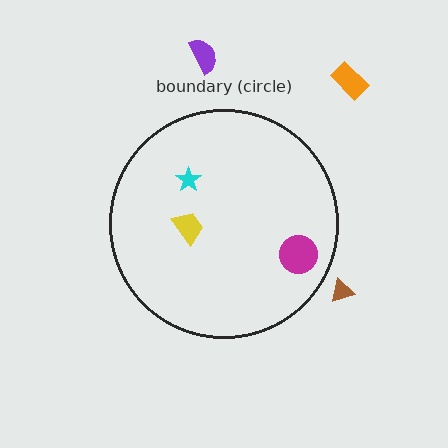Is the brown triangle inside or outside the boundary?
Outside.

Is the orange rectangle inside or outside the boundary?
Outside.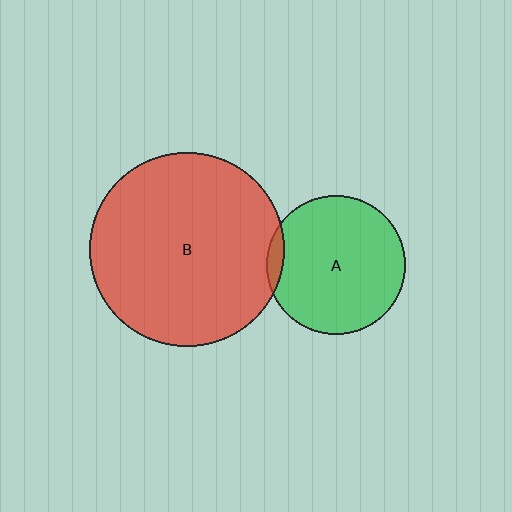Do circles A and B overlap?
Yes.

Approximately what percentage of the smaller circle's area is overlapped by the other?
Approximately 5%.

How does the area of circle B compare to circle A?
Approximately 2.0 times.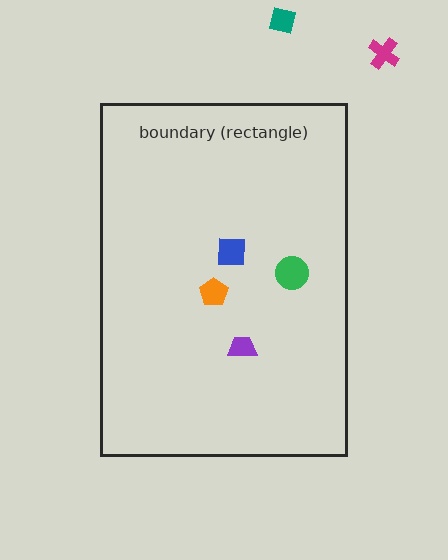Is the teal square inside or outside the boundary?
Outside.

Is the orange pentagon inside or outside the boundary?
Inside.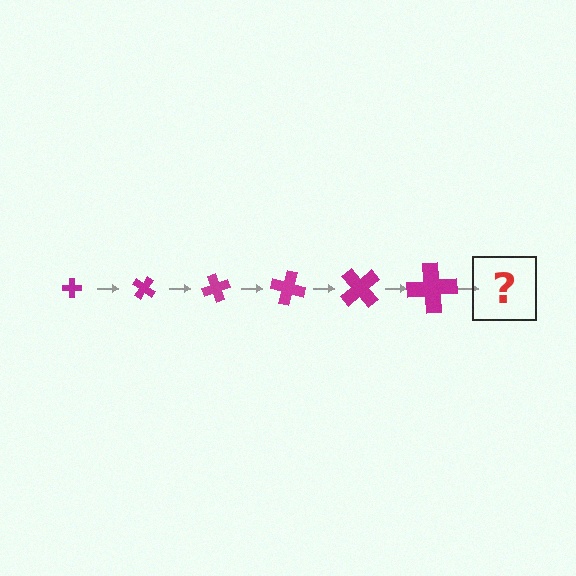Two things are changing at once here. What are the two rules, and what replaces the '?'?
The two rules are that the cross grows larger each step and it rotates 35 degrees each step. The '?' should be a cross, larger than the previous one and rotated 210 degrees from the start.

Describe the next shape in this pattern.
It should be a cross, larger than the previous one and rotated 210 degrees from the start.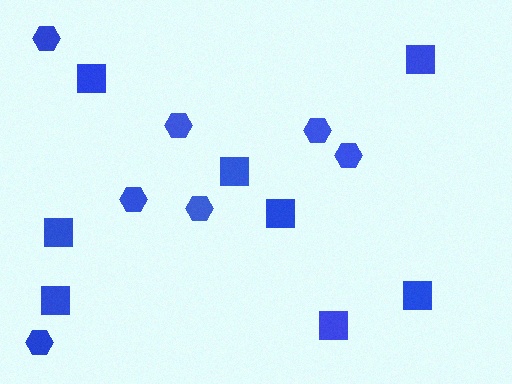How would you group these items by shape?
There are 2 groups: one group of squares (8) and one group of hexagons (7).